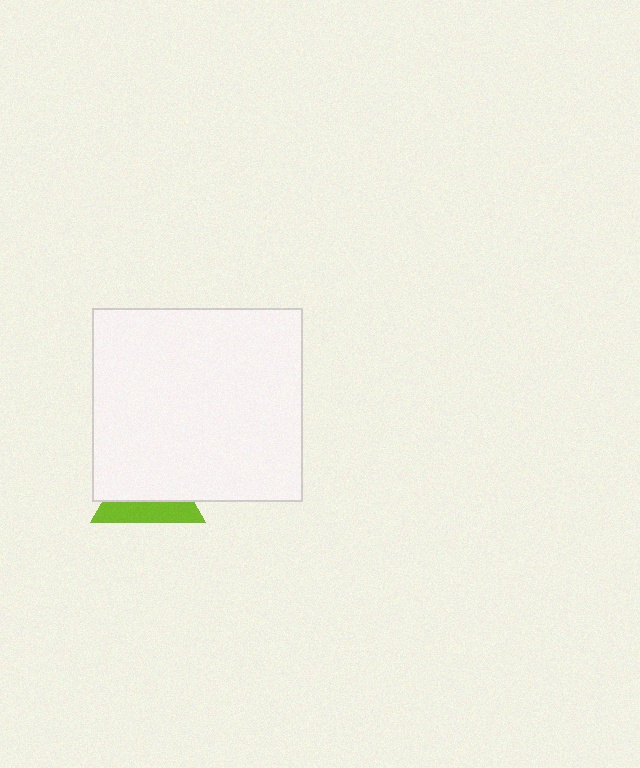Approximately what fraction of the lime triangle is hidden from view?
Roughly 61% of the lime triangle is hidden behind the white rectangle.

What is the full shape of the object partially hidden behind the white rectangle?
The partially hidden object is a lime triangle.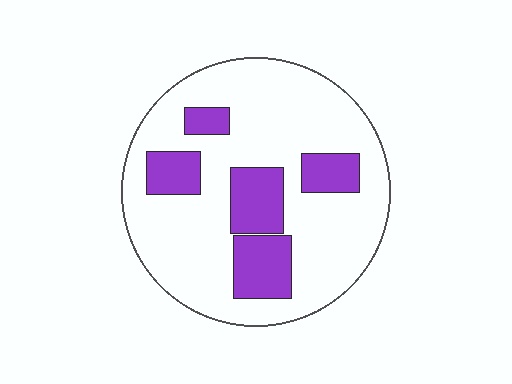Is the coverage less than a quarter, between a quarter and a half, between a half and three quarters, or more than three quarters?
Less than a quarter.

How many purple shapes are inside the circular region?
5.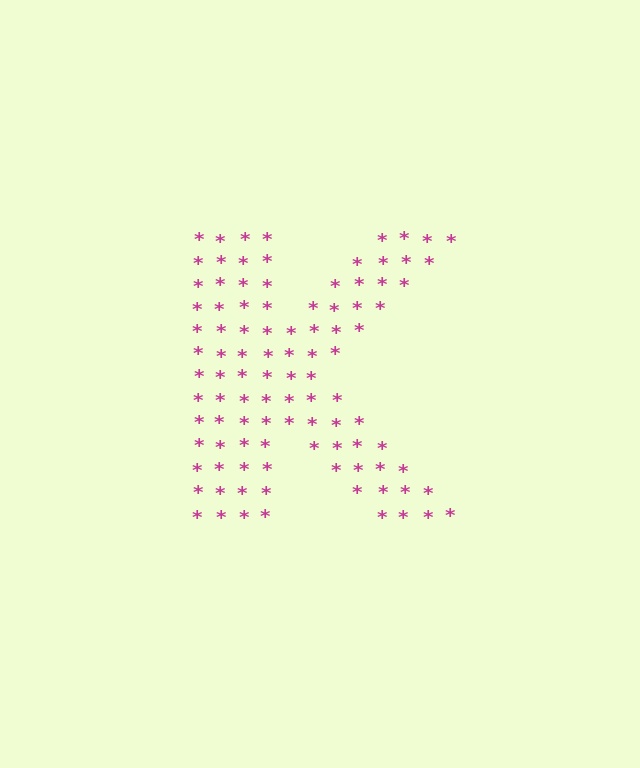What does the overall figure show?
The overall figure shows the letter K.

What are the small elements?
The small elements are asterisks.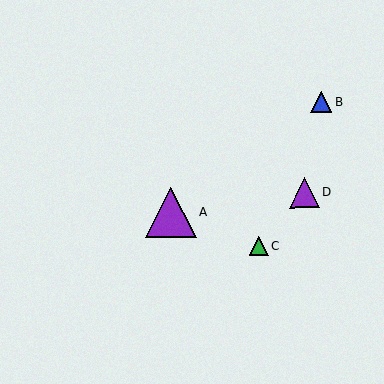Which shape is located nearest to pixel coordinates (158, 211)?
The purple triangle (labeled A) at (171, 213) is nearest to that location.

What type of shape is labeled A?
Shape A is a purple triangle.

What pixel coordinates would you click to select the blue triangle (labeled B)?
Click at (321, 102) to select the blue triangle B.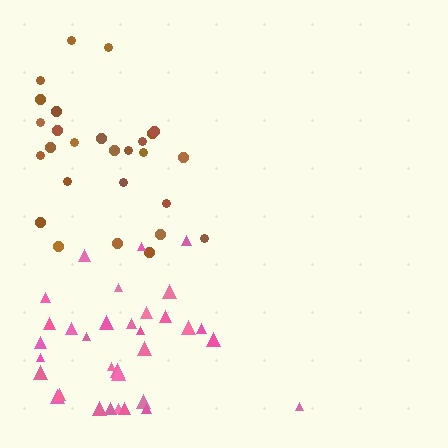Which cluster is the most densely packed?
Brown.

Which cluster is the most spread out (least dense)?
Pink.